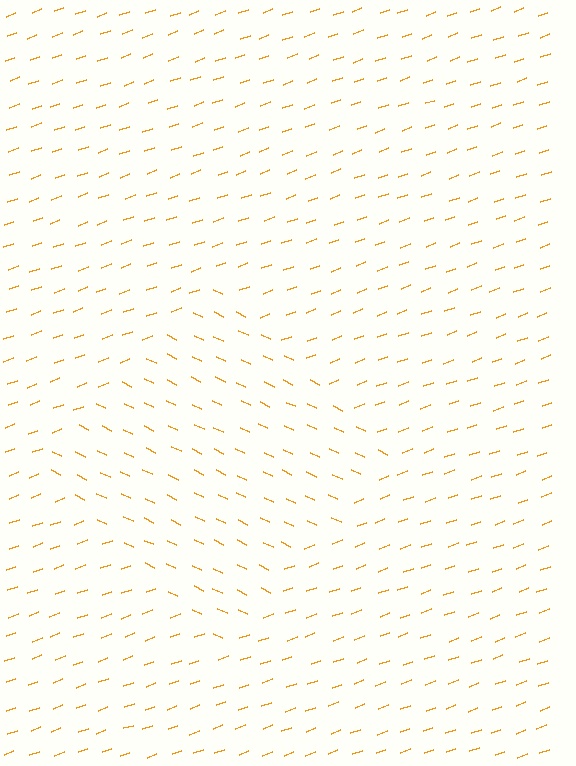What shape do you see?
I see a diamond.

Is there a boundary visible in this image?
Yes, there is a texture boundary formed by a change in line orientation.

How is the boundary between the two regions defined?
The boundary is defined purely by a change in line orientation (approximately 45 degrees difference). All lines are the same color and thickness.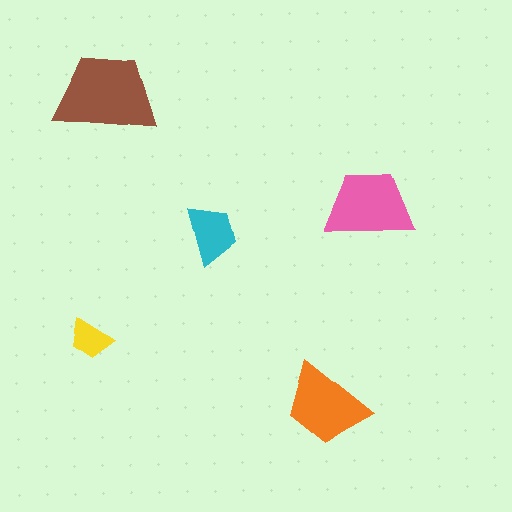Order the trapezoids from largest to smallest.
the brown one, the pink one, the orange one, the cyan one, the yellow one.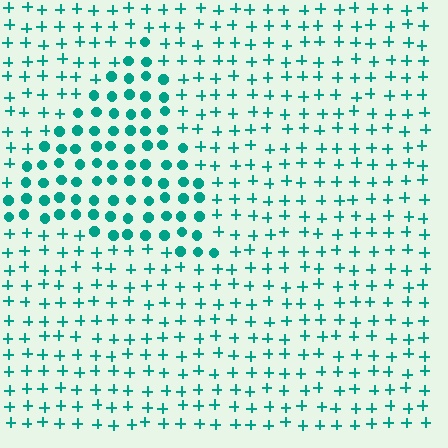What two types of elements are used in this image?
The image uses circles inside the triangle region and plus signs outside it.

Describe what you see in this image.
The image is filled with small teal elements arranged in a uniform grid. A triangle-shaped region contains circles, while the surrounding area contains plus signs. The boundary is defined purely by the change in element shape.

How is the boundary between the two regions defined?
The boundary is defined by a change in element shape: circles inside vs. plus signs outside. All elements share the same color and spacing.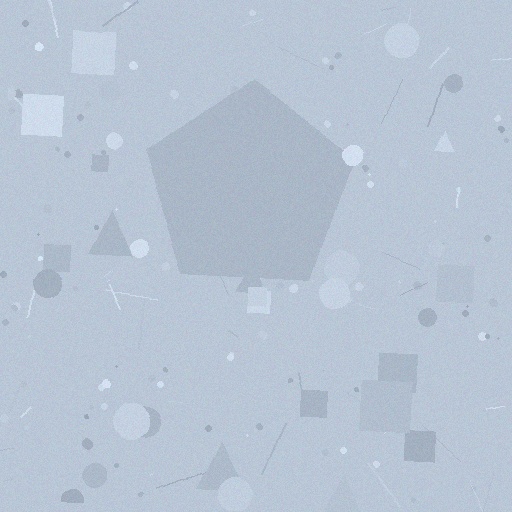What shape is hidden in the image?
A pentagon is hidden in the image.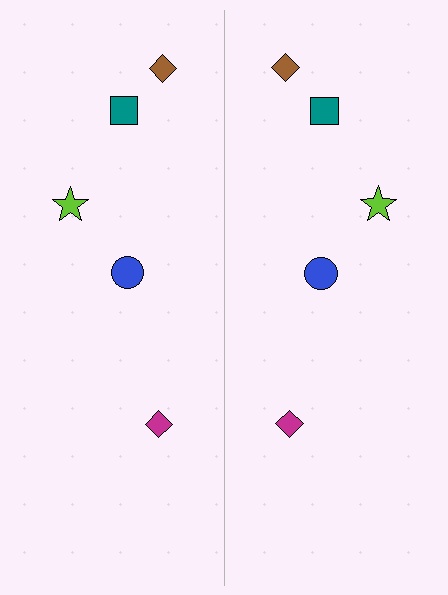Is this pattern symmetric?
Yes, this pattern has bilateral (reflection) symmetry.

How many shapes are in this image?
There are 10 shapes in this image.